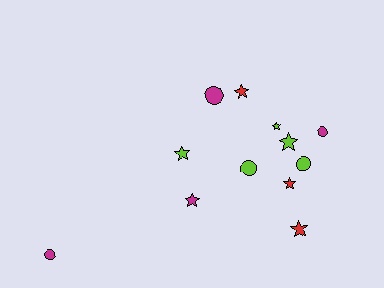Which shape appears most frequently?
Star, with 7 objects.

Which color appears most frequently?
Lime, with 5 objects.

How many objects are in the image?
There are 12 objects.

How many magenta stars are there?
There is 1 magenta star.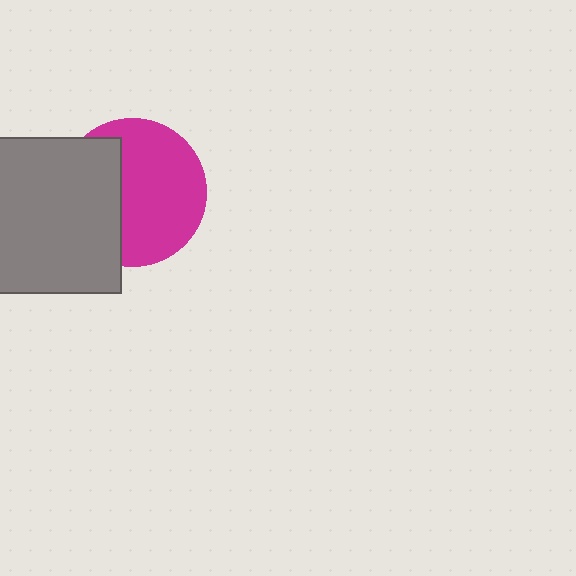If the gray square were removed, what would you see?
You would see the complete magenta circle.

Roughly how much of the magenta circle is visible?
About half of it is visible (roughly 62%).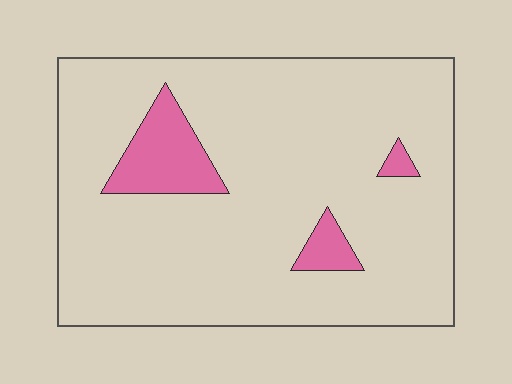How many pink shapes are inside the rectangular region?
3.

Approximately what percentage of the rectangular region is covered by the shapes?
Approximately 10%.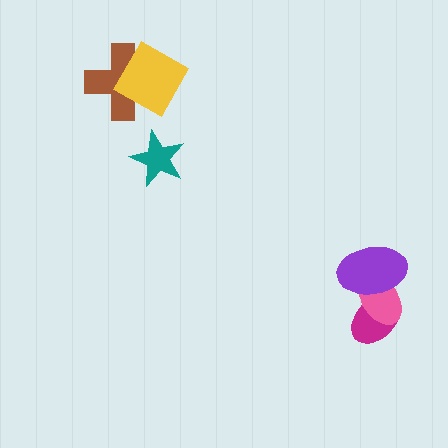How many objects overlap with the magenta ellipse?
2 objects overlap with the magenta ellipse.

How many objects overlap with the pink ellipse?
2 objects overlap with the pink ellipse.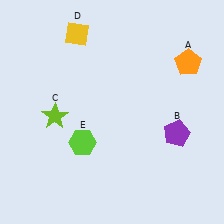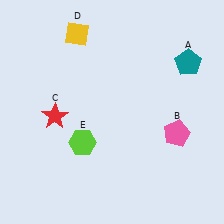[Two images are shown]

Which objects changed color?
A changed from orange to teal. B changed from purple to pink. C changed from lime to red.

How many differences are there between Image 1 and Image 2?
There are 3 differences between the two images.